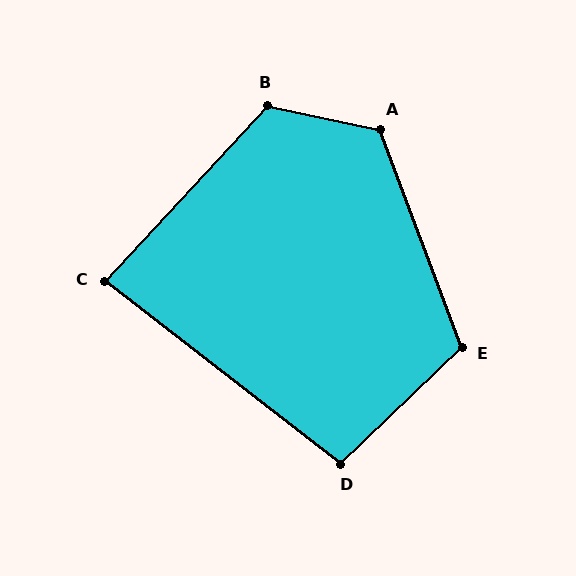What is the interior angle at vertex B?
Approximately 121 degrees (obtuse).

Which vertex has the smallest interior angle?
C, at approximately 85 degrees.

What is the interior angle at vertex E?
Approximately 113 degrees (obtuse).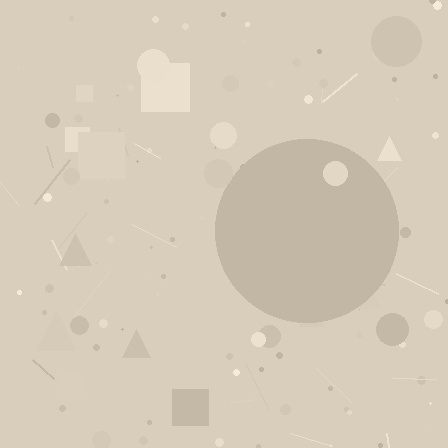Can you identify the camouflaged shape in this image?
The camouflaged shape is a circle.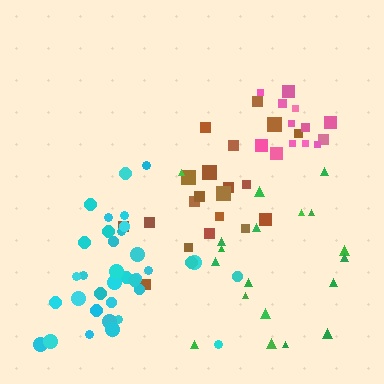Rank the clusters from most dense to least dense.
pink, cyan, brown, green.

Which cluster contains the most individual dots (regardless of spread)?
Cyan (35).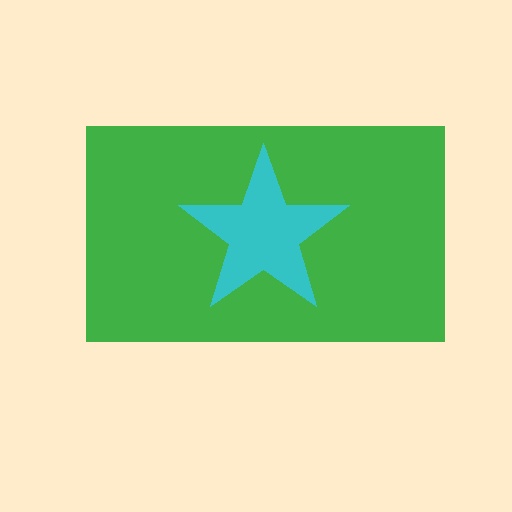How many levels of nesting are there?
2.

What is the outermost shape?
The green rectangle.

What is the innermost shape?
The cyan star.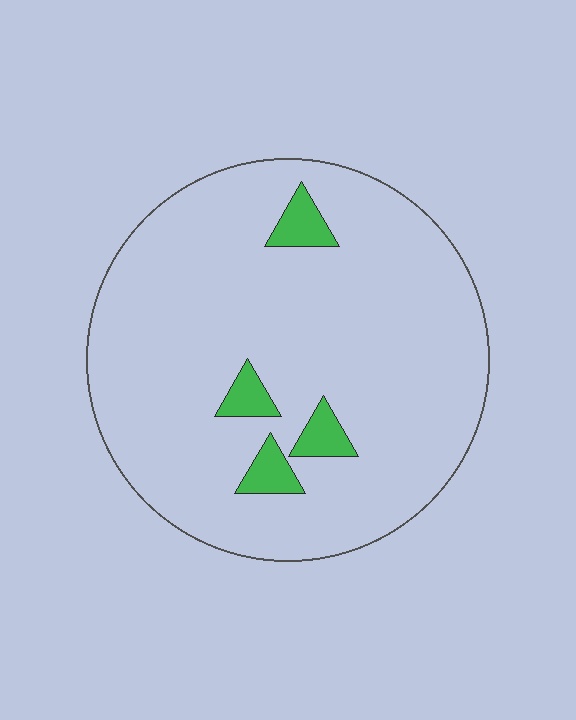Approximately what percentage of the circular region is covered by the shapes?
Approximately 5%.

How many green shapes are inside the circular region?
4.